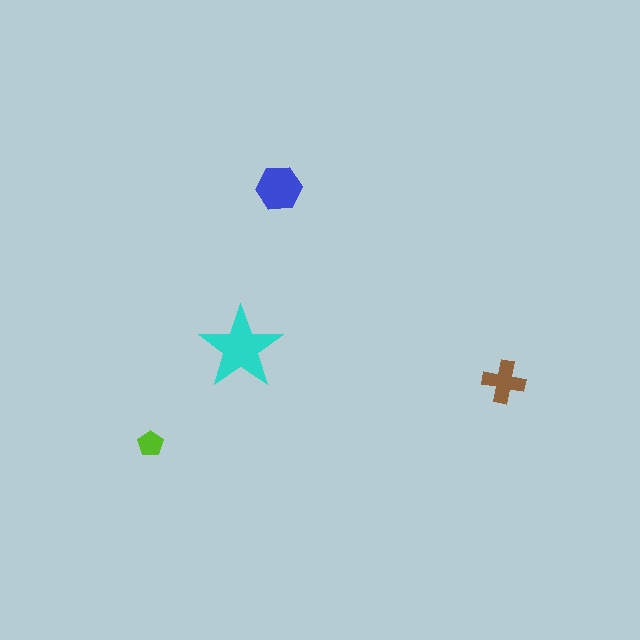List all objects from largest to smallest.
The cyan star, the blue hexagon, the brown cross, the lime pentagon.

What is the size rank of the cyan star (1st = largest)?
1st.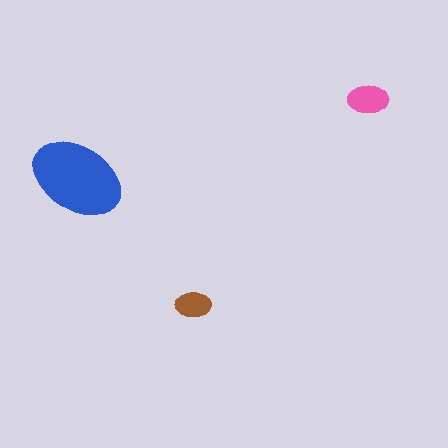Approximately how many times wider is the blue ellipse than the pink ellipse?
About 2.5 times wider.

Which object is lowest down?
The brown ellipse is bottommost.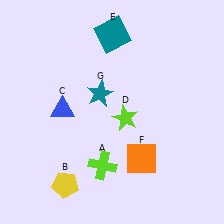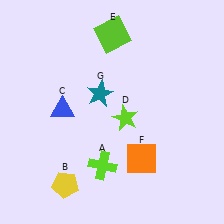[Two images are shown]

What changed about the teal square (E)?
In Image 1, E is teal. In Image 2, it changed to lime.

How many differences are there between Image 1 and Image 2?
There is 1 difference between the two images.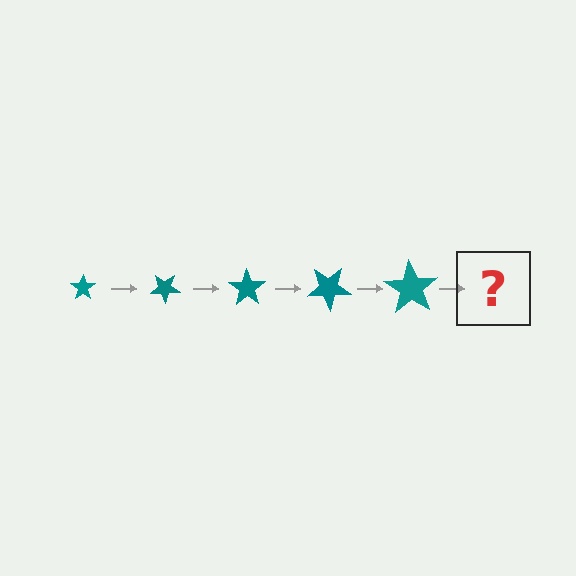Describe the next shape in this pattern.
It should be a star, larger than the previous one and rotated 175 degrees from the start.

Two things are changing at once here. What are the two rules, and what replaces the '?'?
The two rules are that the star grows larger each step and it rotates 35 degrees each step. The '?' should be a star, larger than the previous one and rotated 175 degrees from the start.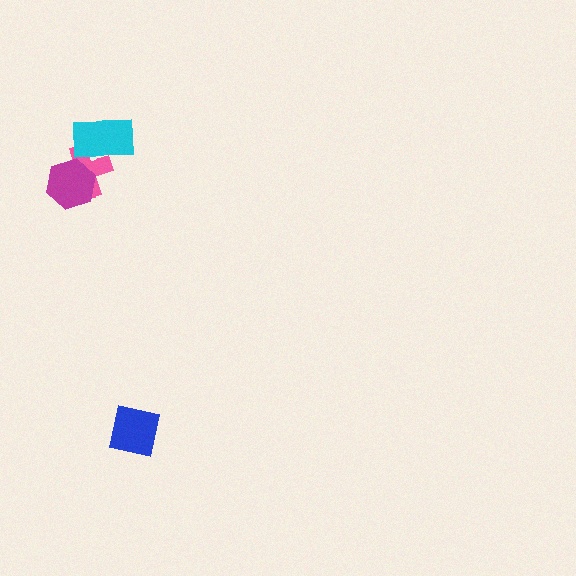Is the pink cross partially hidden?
Yes, it is partially covered by another shape.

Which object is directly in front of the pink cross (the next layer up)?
The magenta hexagon is directly in front of the pink cross.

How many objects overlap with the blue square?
0 objects overlap with the blue square.